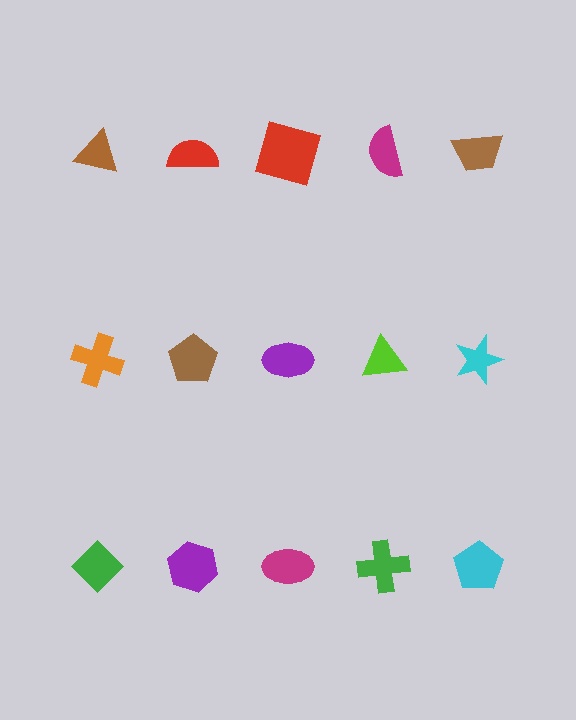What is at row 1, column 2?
A red semicircle.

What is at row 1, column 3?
A red square.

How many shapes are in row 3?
5 shapes.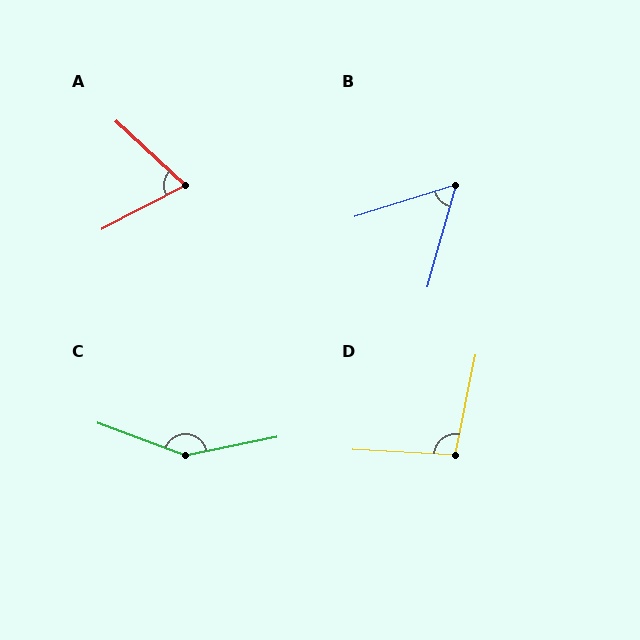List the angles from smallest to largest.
B (57°), A (70°), D (98°), C (148°).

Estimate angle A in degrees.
Approximately 70 degrees.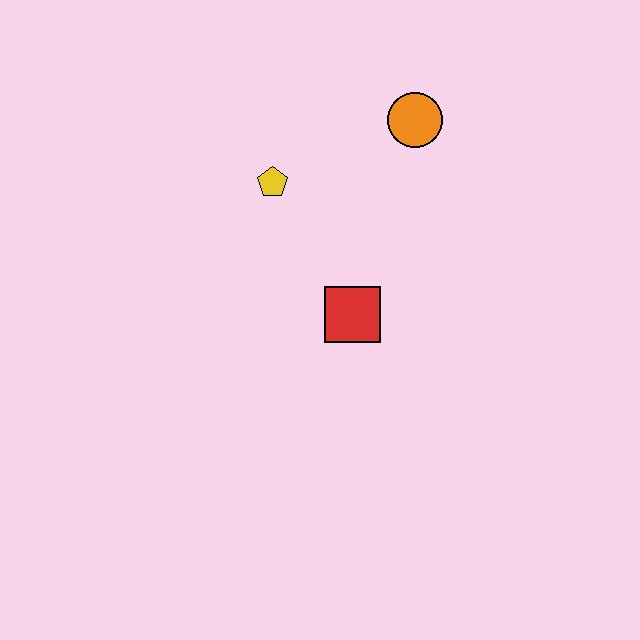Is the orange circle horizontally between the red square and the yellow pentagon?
No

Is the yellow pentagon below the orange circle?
Yes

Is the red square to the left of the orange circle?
Yes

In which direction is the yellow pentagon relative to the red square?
The yellow pentagon is above the red square.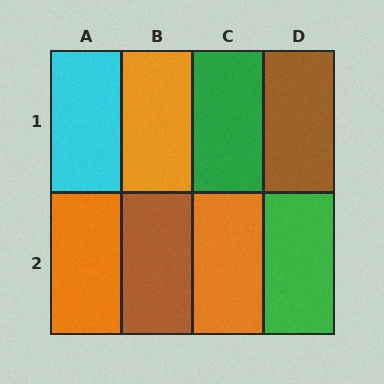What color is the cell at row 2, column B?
Brown.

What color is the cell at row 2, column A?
Orange.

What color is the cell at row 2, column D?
Green.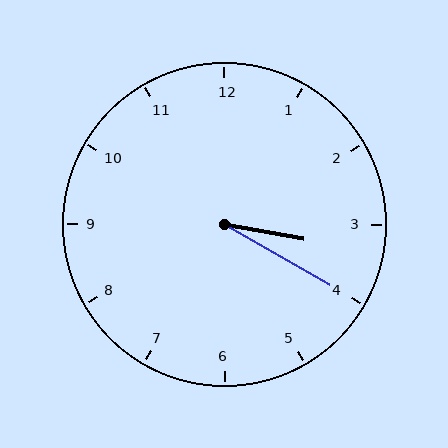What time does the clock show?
3:20.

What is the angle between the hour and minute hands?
Approximately 20 degrees.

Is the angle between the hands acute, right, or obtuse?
It is acute.